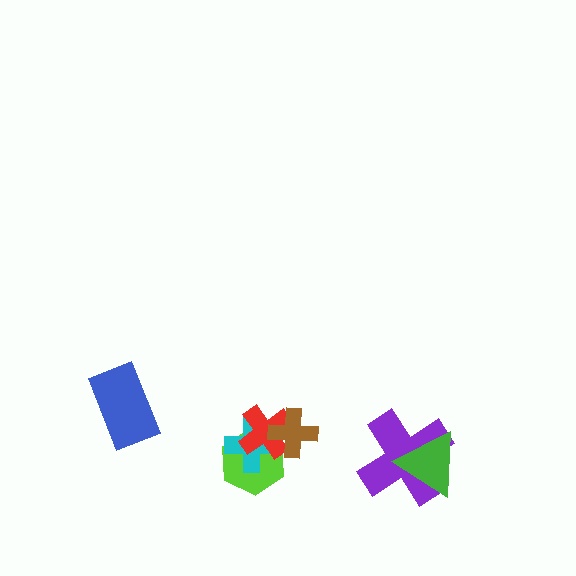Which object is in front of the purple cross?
The green triangle is in front of the purple cross.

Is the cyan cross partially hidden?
Yes, it is partially covered by another shape.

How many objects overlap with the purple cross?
1 object overlaps with the purple cross.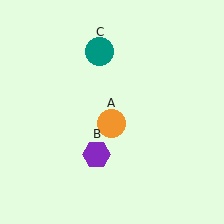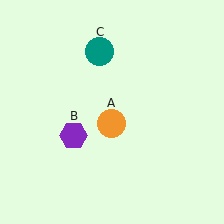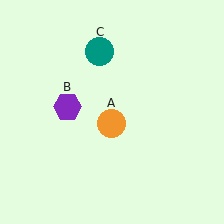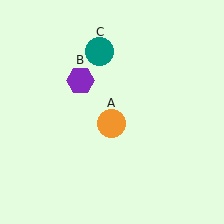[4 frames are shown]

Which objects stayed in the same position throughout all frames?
Orange circle (object A) and teal circle (object C) remained stationary.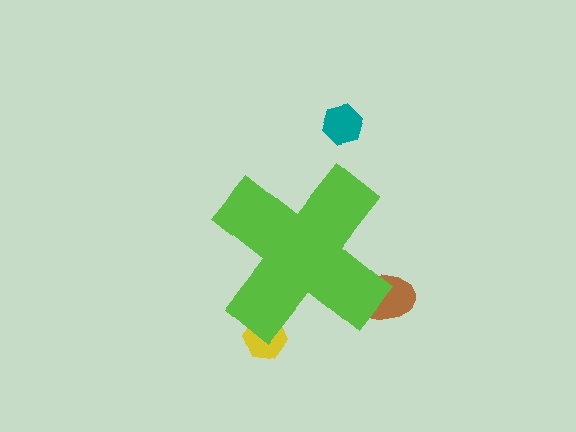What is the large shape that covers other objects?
A lime cross.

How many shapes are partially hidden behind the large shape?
2 shapes are partially hidden.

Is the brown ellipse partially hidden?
Yes, the brown ellipse is partially hidden behind the lime cross.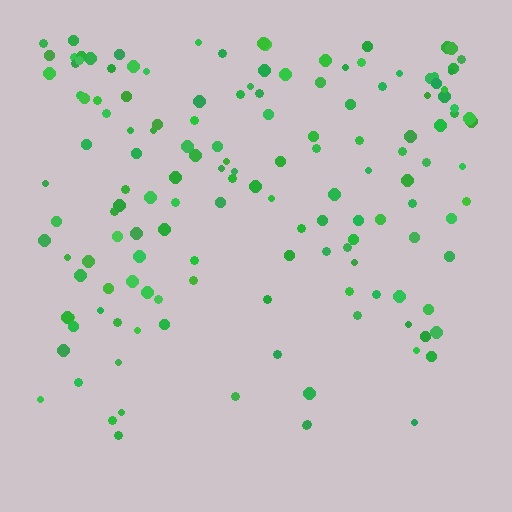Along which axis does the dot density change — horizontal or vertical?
Vertical.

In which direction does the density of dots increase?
From bottom to top, with the top side densest.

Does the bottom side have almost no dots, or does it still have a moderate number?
Still a moderate number, just noticeably fewer than the top.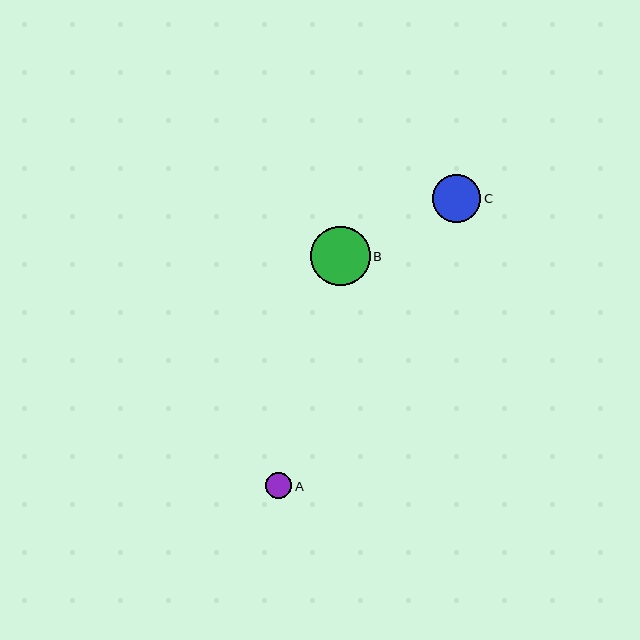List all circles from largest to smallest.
From largest to smallest: B, C, A.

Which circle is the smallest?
Circle A is the smallest with a size of approximately 26 pixels.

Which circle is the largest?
Circle B is the largest with a size of approximately 59 pixels.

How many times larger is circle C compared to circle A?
Circle C is approximately 1.8 times the size of circle A.